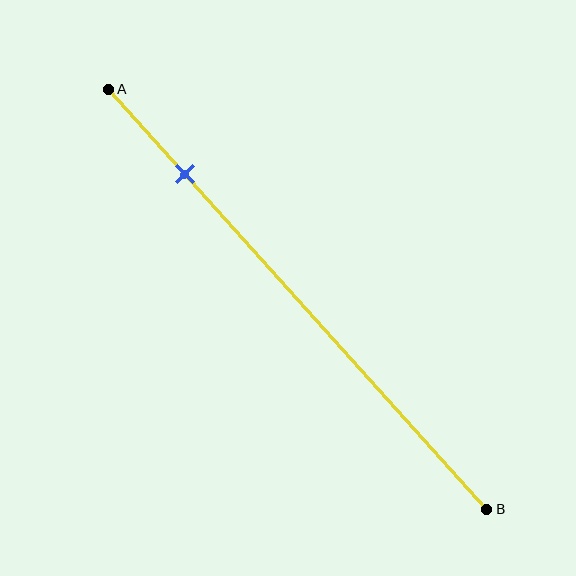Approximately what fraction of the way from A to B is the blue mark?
The blue mark is approximately 20% of the way from A to B.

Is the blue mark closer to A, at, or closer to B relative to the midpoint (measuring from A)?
The blue mark is closer to point A than the midpoint of segment AB.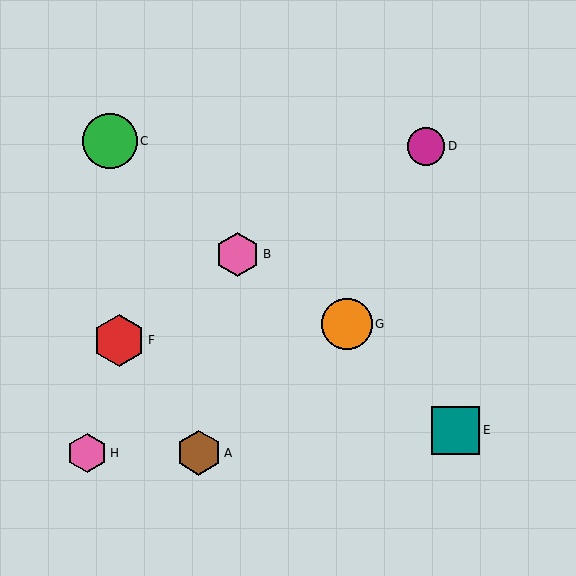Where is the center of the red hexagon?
The center of the red hexagon is at (119, 340).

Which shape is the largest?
The green circle (labeled C) is the largest.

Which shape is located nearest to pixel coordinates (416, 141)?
The magenta circle (labeled D) at (426, 146) is nearest to that location.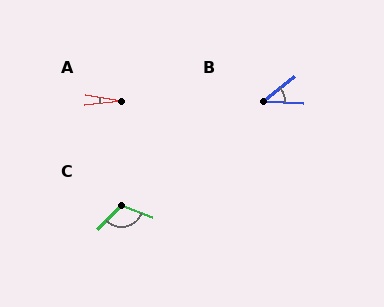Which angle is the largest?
C, at approximately 113 degrees.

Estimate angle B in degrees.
Approximately 42 degrees.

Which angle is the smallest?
A, at approximately 16 degrees.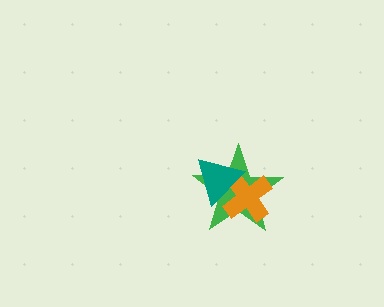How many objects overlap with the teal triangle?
2 objects overlap with the teal triangle.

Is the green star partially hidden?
Yes, it is partially covered by another shape.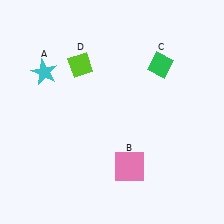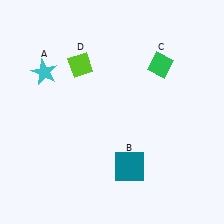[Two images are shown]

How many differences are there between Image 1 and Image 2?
There is 1 difference between the two images.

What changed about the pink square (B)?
In Image 1, B is pink. In Image 2, it changed to teal.